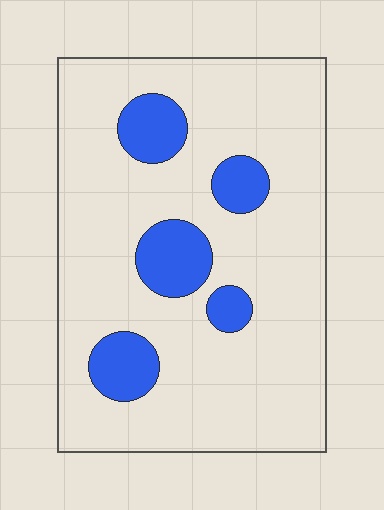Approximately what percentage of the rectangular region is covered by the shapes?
Approximately 15%.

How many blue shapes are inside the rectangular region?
5.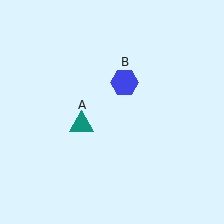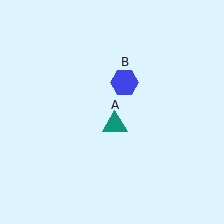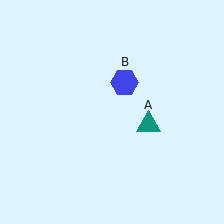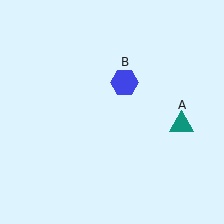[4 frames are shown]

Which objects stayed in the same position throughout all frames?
Blue hexagon (object B) remained stationary.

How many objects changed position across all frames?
1 object changed position: teal triangle (object A).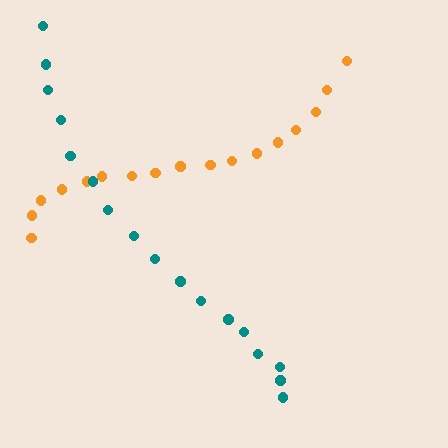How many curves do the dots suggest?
There are 2 distinct paths.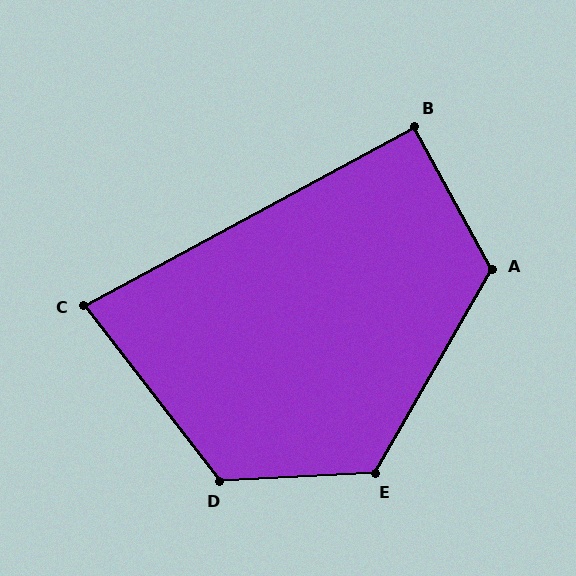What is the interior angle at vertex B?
Approximately 90 degrees (approximately right).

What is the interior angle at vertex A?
Approximately 122 degrees (obtuse).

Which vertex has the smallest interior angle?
C, at approximately 81 degrees.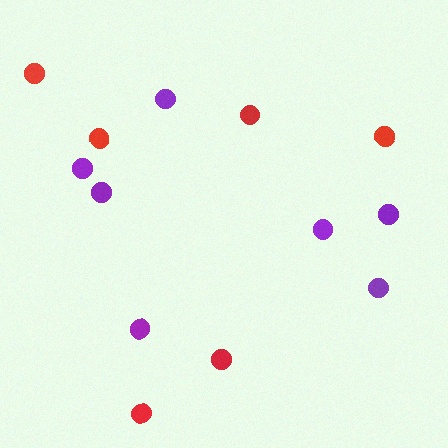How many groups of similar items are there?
There are 2 groups: one group of purple circles (7) and one group of red circles (6).